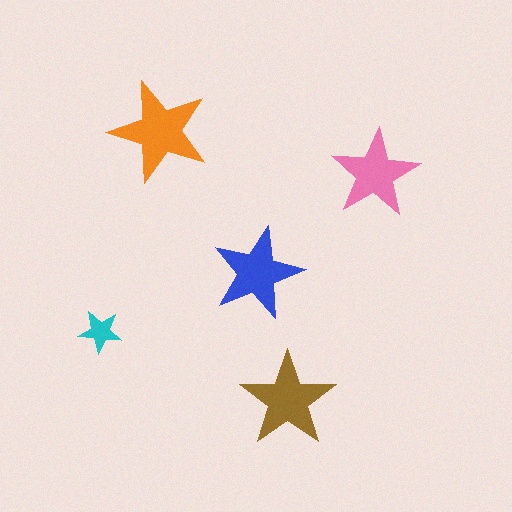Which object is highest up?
The orange star is topmost.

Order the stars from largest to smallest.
the orange one, the brown one, the blue one, the pink one, the cyan one.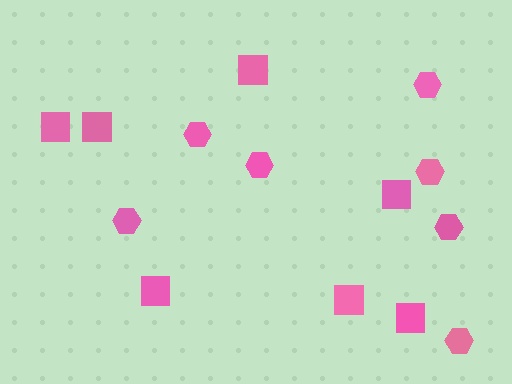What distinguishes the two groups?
There are 2 groups: one group of hexagons (7) and one group of squares (7).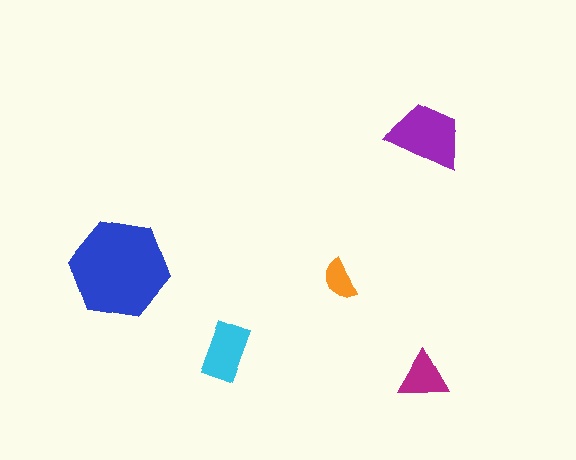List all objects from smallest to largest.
The orange semicircle, the magenta triangle, the cyan rectangle, the purple trapezoid, the blue hexagon.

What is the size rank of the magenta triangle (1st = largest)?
4th.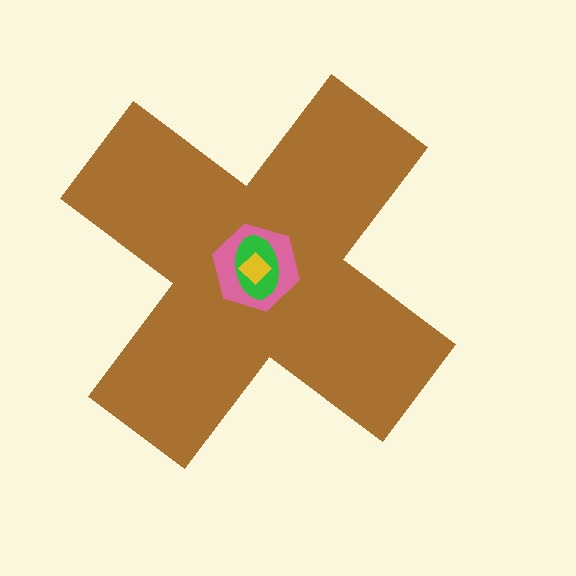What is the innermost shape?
The yellow diamond.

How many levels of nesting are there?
4.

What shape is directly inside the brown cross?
The pink hexagon.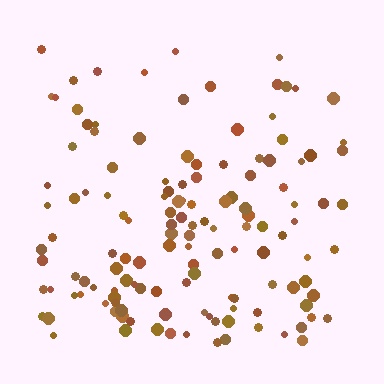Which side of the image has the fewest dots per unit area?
The top.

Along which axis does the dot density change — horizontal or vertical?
Vertical.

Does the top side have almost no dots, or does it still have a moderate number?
Still a moderate number, just noticeably fewer than the bottom.